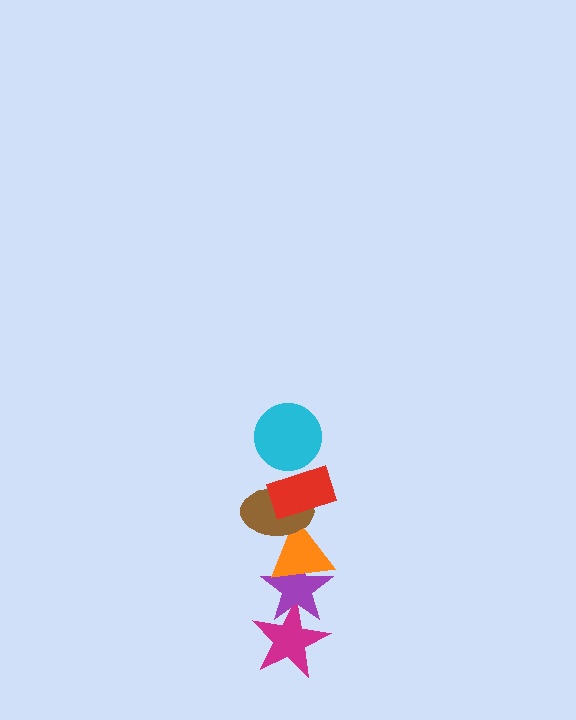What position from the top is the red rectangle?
The red rectangle is 2nd from the top.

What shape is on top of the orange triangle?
The brown ellipse is on top of the orange triangle.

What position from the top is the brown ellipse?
The brown ellipse is 3rd from the top.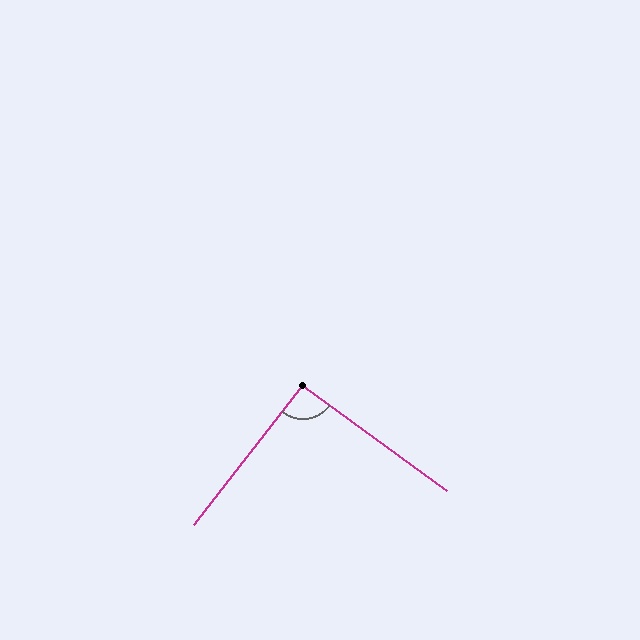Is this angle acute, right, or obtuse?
It is approximately a right angle.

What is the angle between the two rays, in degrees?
Approximately 92 degrees.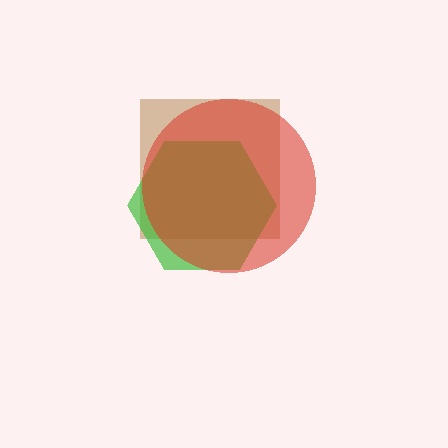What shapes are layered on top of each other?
The layered shapes are: a brown square, a green hexagon, a red circle.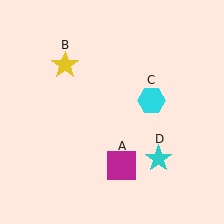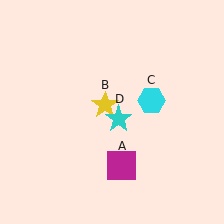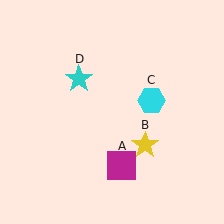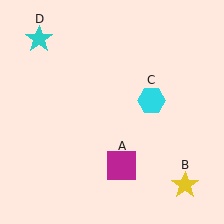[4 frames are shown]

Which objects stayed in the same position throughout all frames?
Magenta square (object A) and cyan hexagon (object C) remained stationary.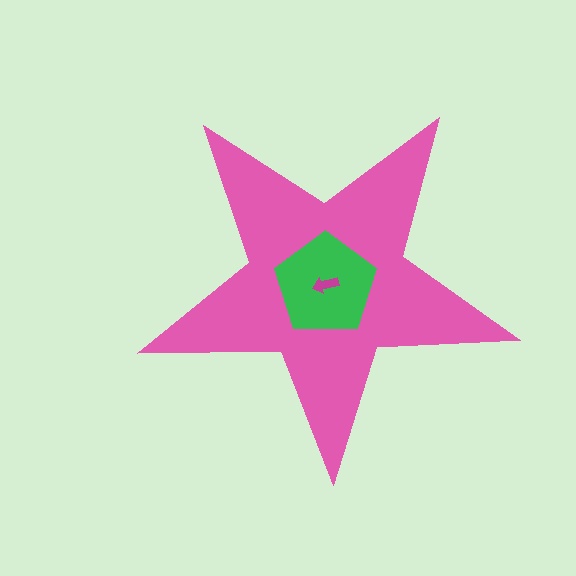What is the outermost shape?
The pink star.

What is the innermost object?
The magenta arrow.